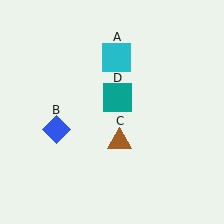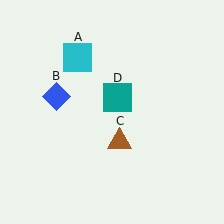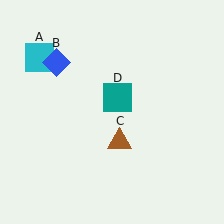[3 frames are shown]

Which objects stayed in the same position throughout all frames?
Brown triangle (object C) and teal square (object D) remained stationary.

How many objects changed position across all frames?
2 objects changed position: cyan square (object A), blue diamond (object B).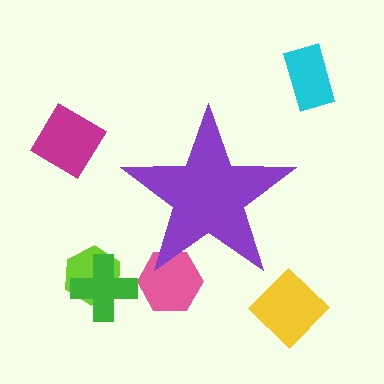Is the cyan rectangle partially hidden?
No, the cyan rectangle is fully visible.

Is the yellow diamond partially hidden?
No, the yellow diamond is fully visible.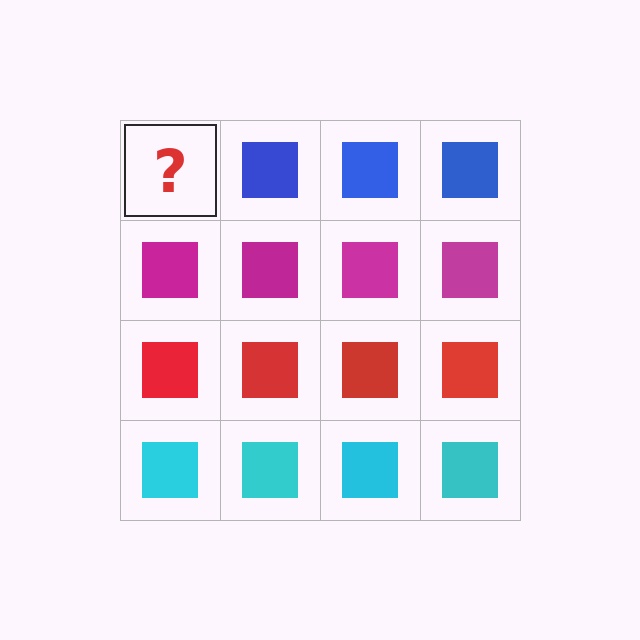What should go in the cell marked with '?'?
The missing cell should contain a blue square.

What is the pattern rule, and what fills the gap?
The rule is that each row has a consistent color. The gap should be filled with a blue square.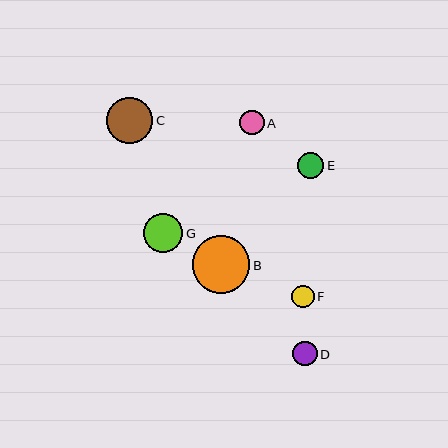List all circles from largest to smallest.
From largest to smallest: B, C, G, E, D, A, F.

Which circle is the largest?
Circle B is the largest with a size of approximately 58 pixels.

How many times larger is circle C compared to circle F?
Circle C is approximately 2.1 times the size of circle F.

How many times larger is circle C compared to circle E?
Circle C is approximately 1.8 times the size of circle E.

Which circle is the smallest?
Circle F is the smallest with a size of approximately 22 pixels.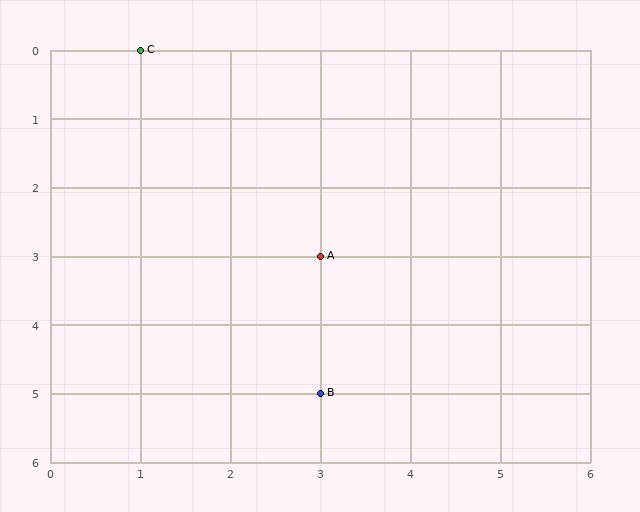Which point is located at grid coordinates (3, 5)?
Point B is at (3, 5).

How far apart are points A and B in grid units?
Points A and B are 2 rows apart.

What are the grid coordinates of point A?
Point A is at grid coordinates (3, 3).